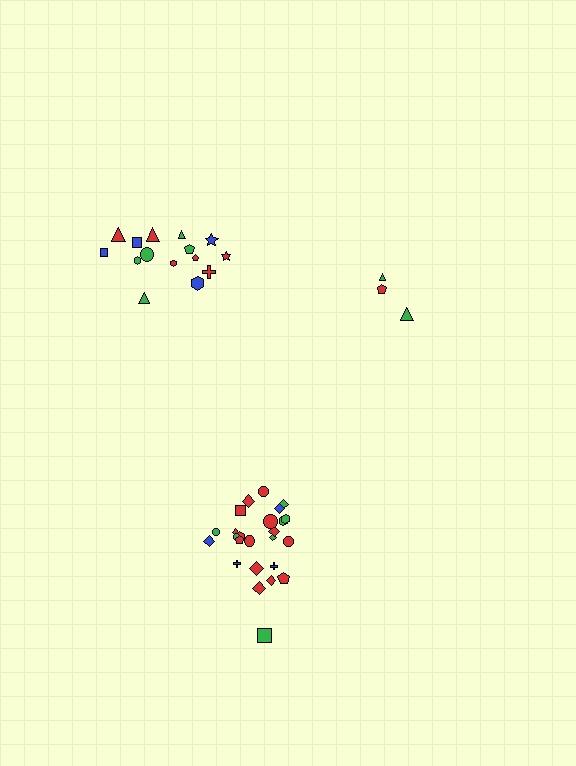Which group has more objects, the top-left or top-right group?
The top-left group.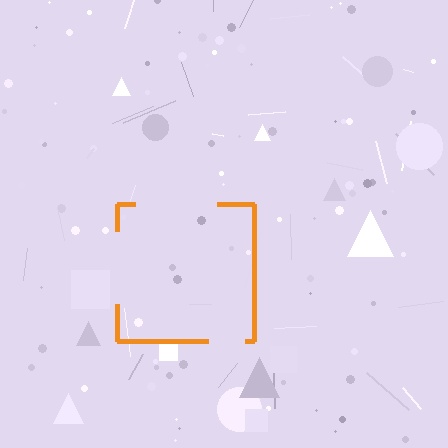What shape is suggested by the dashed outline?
The dashed outline suggests a square.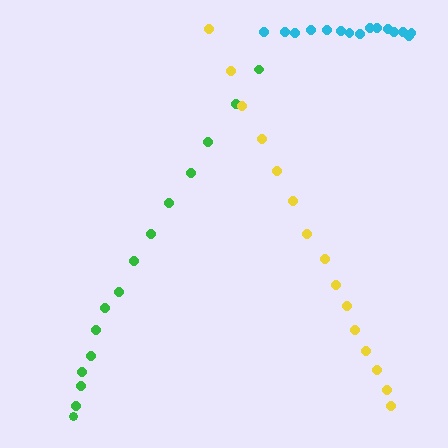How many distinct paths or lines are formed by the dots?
There are 3 distinct paths.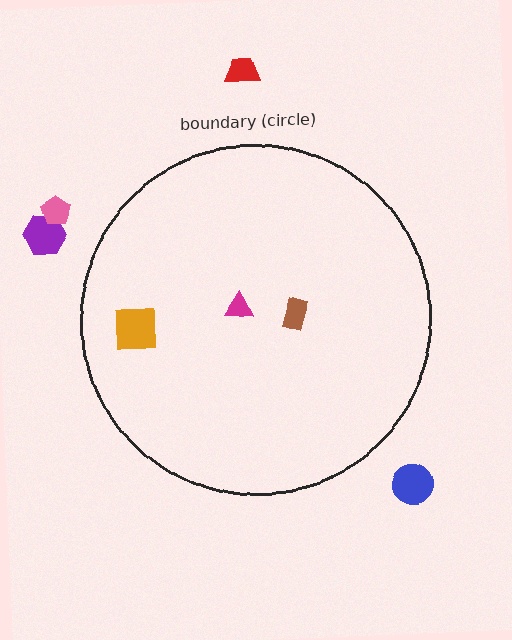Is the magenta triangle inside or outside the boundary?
Inside.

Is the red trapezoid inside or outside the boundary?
Outside.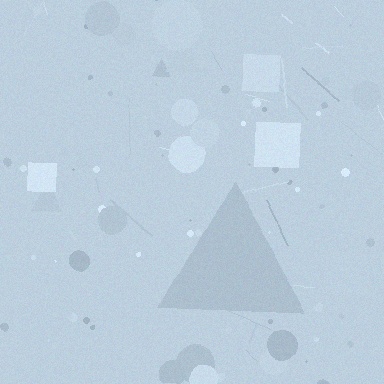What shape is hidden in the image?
A triangle is hidden in the image.